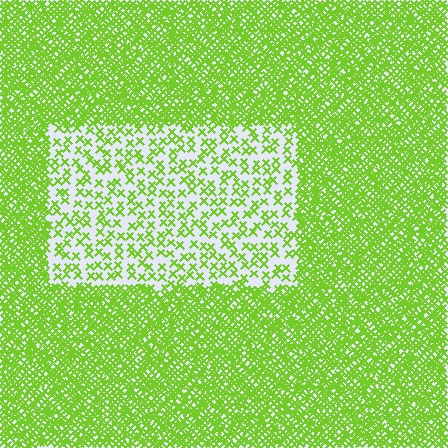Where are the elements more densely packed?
The elements are more densely packed outside the rectangle boundary.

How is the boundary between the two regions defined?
The boundary is defined by a change in element density (approximately 3.1x ratio). All elements are the same color, size, and shape.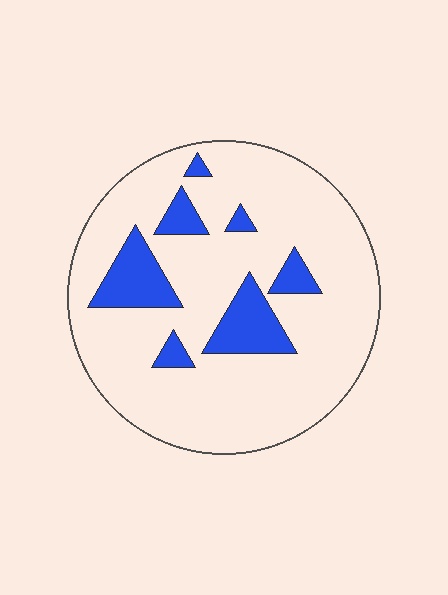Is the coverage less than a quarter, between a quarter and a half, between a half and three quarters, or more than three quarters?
Less than a quarter.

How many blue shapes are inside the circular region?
7.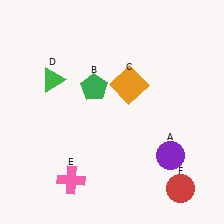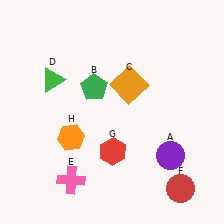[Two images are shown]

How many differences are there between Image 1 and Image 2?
There are 2 differences between the two images.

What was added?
A red hexagon (G), an orange hexagon (H) were added in Image 2.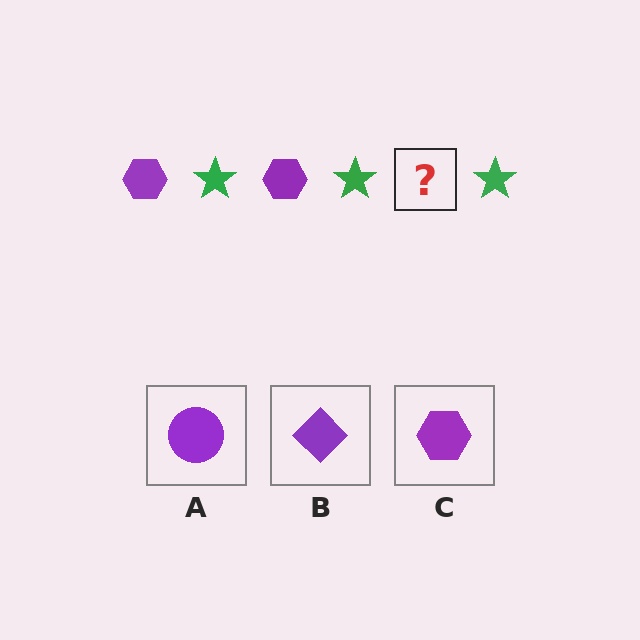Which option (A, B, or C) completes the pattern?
C.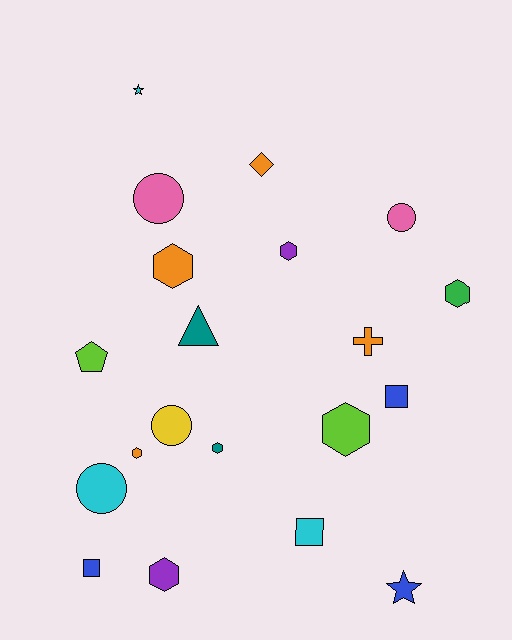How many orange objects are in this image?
There are 4 orange objects.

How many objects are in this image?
There are 20 objects.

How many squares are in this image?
There are 3 squares.